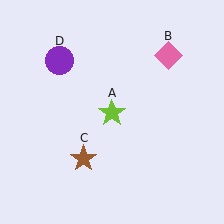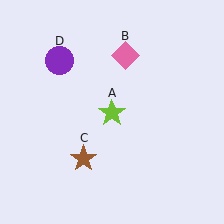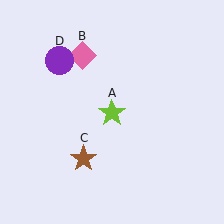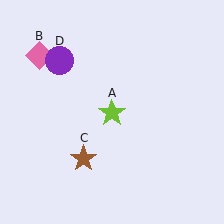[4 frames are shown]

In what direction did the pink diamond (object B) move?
The pink diamond (object B) moved left.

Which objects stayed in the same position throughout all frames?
Lime star (object A) and brown star (object C) and purple circle (object D) remained stationary.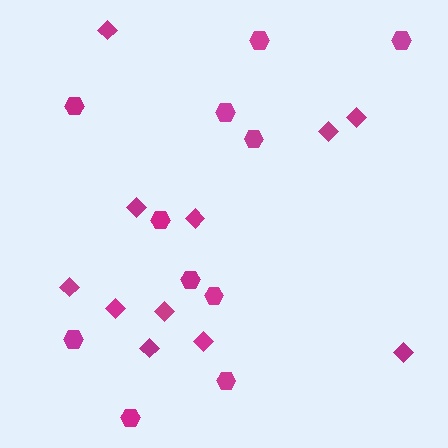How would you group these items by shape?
There are 2 groups: one group of hexagons (11) and one group of diamonds (11).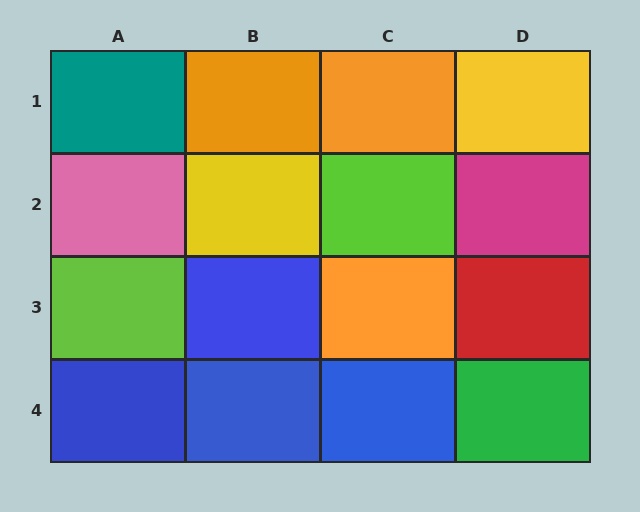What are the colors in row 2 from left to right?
Pink, yellow, lime, magenta.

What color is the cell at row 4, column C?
Blue.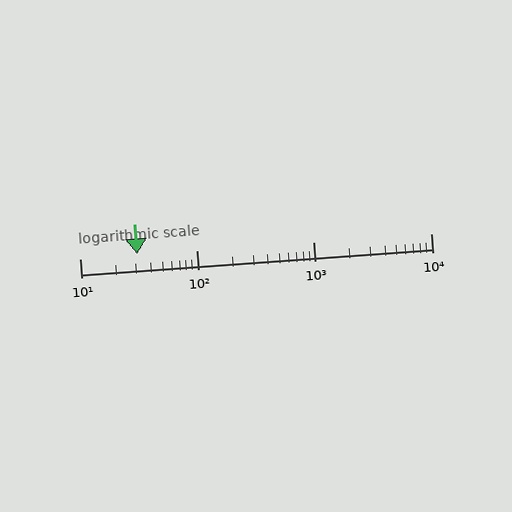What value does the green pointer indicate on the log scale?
The pointer indicates approximately 31.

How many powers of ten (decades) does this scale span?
The scale spans 3 decades, from 10 to 10000.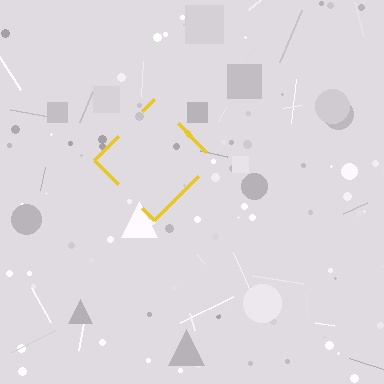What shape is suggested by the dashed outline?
The dashed outline suggests a diamond.